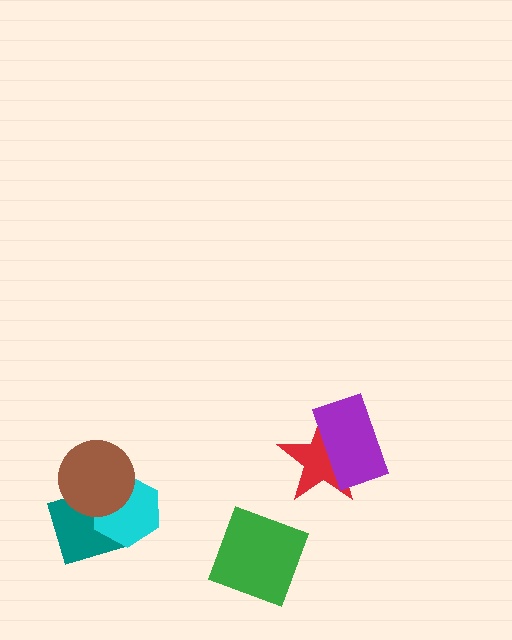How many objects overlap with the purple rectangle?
1 object overlaps with the purple rectangle.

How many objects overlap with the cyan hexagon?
2 objects overlap with the cyan hexagon.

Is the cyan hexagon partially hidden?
Yes, it is partially covered by another shape.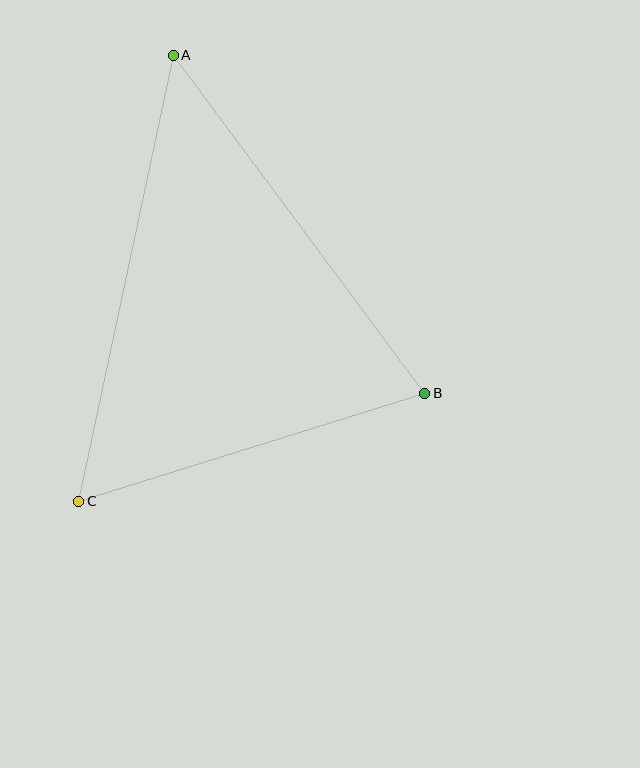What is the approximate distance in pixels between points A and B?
The distance between A and B is approximately 421 pixels.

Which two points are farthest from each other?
Points A and C are farthest from each other.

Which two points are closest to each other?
Points B and C are closest to each other.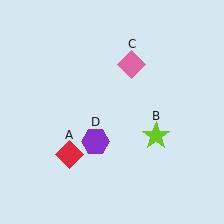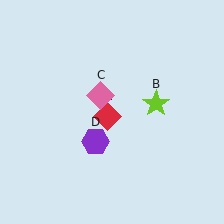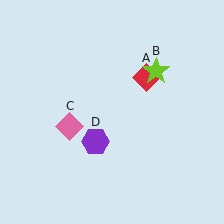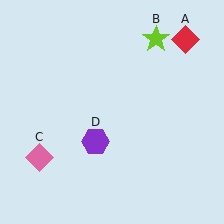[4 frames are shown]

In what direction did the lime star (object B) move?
The lime star (object B) moved up.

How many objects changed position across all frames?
3 objects changed position: red diamond (object A), lime star (object B), pink diamond (object C).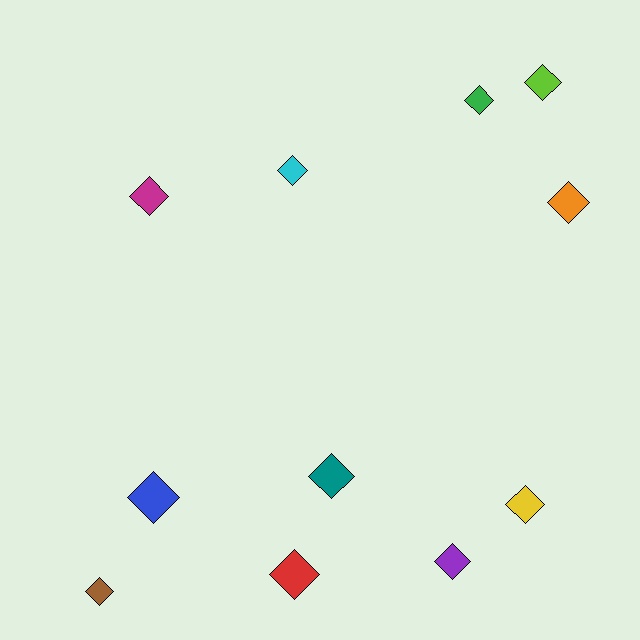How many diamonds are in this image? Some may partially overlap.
There are 11 diamonds.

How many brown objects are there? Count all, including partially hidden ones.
There is 1 brown object.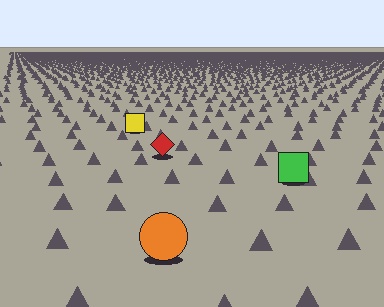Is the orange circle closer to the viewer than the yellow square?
Yes. The orange circle is closer — you can tell from the texture gradient: the ground texture is coarser near it.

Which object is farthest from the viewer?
The yellow square is farthest from the viewer. It appears smaller and the ground texture around it is denser.